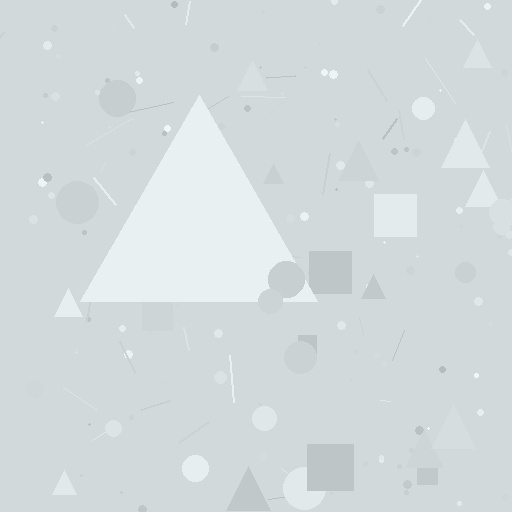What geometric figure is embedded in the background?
A triangle is embedded in the background.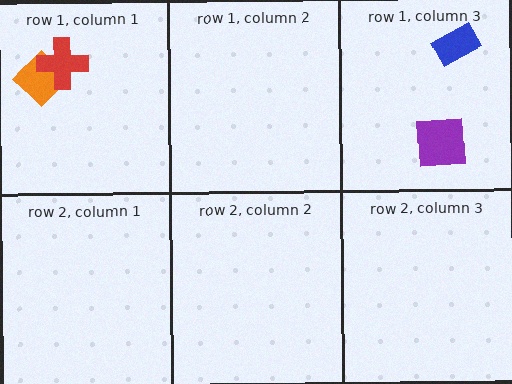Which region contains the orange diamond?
The row 1, column 1 region.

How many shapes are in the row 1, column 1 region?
2.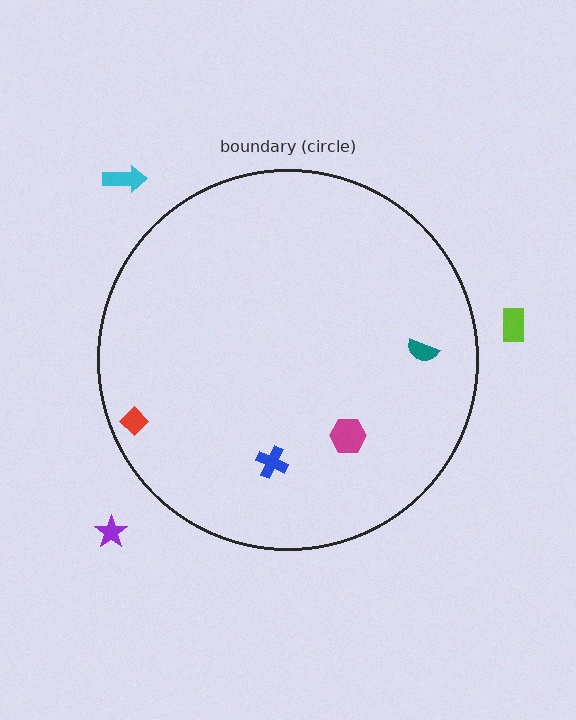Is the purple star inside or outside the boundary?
Outside.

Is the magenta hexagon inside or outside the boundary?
Inside.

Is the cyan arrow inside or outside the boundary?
Outside.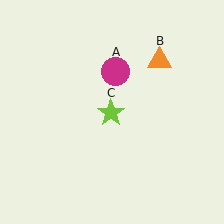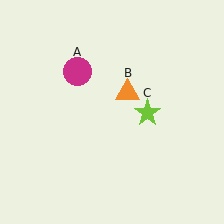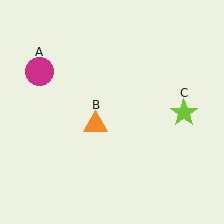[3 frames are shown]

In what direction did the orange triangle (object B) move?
The orange triangle (object B) moved down and to the left.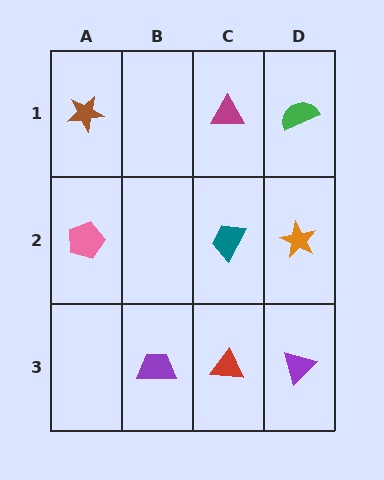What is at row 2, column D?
An orange star.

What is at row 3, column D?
A purple triangle.